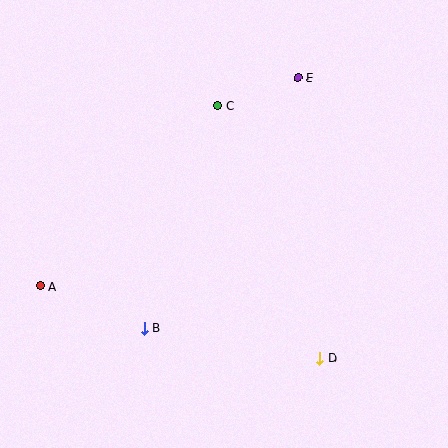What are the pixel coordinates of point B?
Point B is at (144, 328).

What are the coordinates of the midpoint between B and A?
The midpoint between B and A is at (92, 307).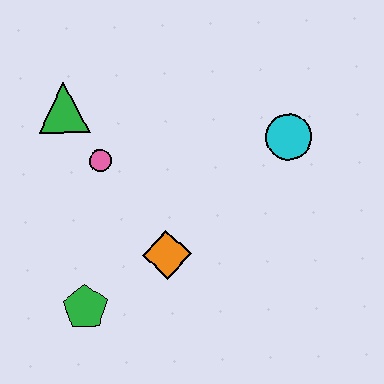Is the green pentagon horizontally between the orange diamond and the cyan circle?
No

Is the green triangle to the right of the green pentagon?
No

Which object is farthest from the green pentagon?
The cyan circle is farthest from the green pentagon.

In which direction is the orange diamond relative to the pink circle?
The orange diamond is below the pink circle.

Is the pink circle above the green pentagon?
Yes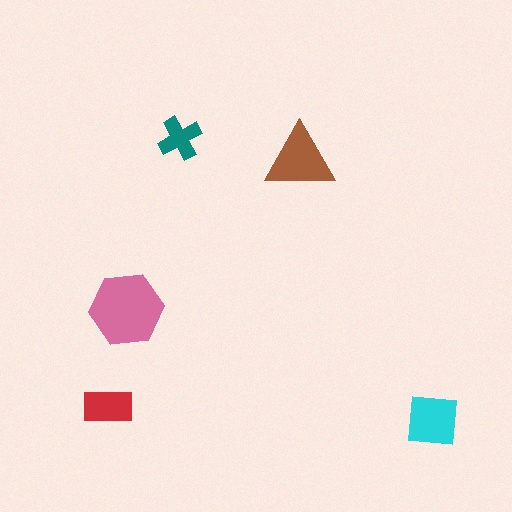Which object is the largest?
The pink hexagon.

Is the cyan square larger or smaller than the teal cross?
Larger.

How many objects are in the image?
There are 5 objects in the image.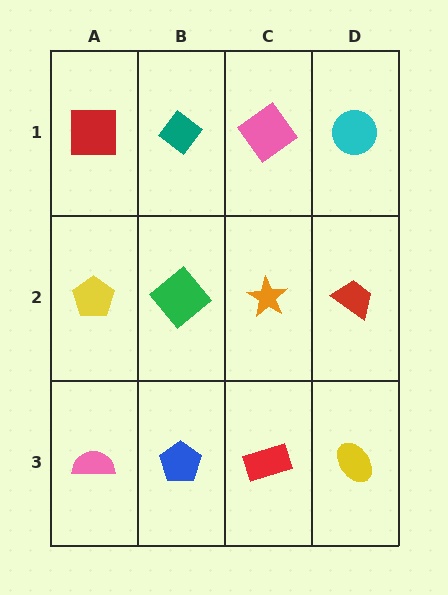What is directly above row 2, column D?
A cyan circle.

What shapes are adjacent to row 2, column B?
A teal diamond (row 1, column B), a blue pentagon (row 3, column B), a yellow pentagon (row 2, column A), an orange star (row 2, column C).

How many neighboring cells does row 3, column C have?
3.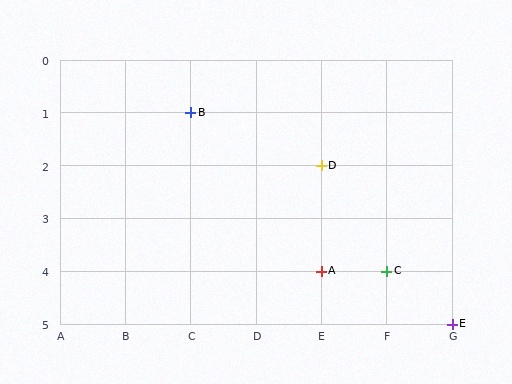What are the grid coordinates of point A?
Point A is at grid coordinates (E, 4).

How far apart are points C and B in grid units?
Points C and B are 3 columns and 3 rows apart (about 4.2 grid units diagonally).